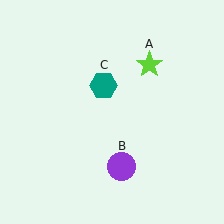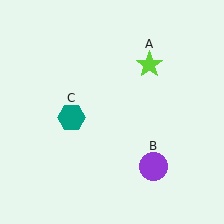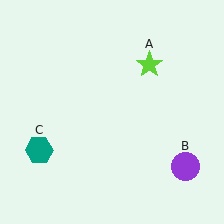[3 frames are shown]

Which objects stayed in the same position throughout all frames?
Lime star (object A) remained stationary.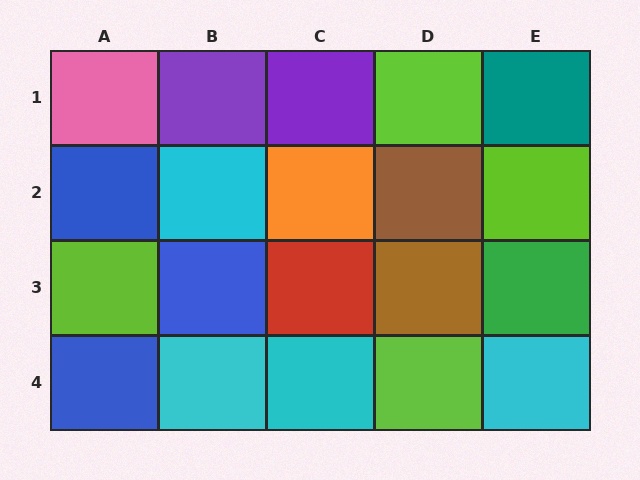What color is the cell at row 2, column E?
Lime.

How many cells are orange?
1 cell is orange.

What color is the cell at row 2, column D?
Brown.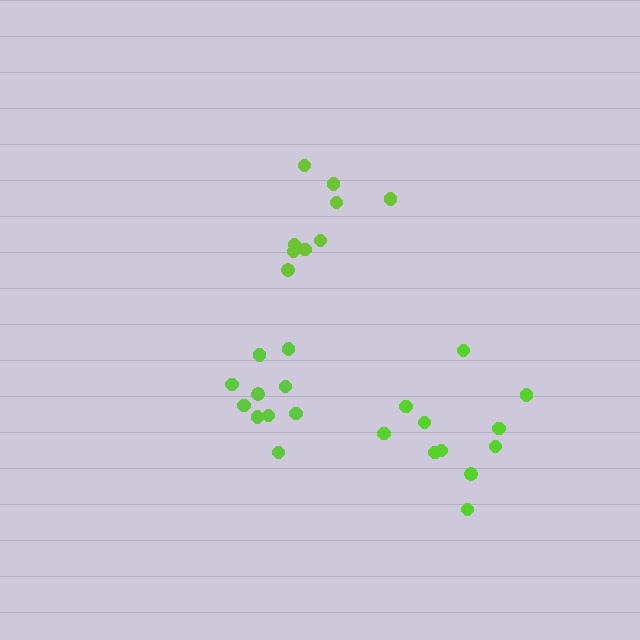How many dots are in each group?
Group 1: 9 dots, Group 2: 10 dots, Group 3: 11 dots (30 total).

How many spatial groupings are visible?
There are 3 spatial groupings.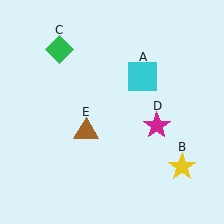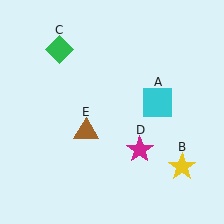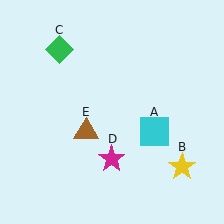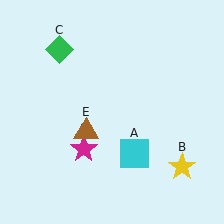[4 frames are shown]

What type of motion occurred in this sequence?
The cyan square (object A), magenta star (object D) rotated clockwise around the center of the scene.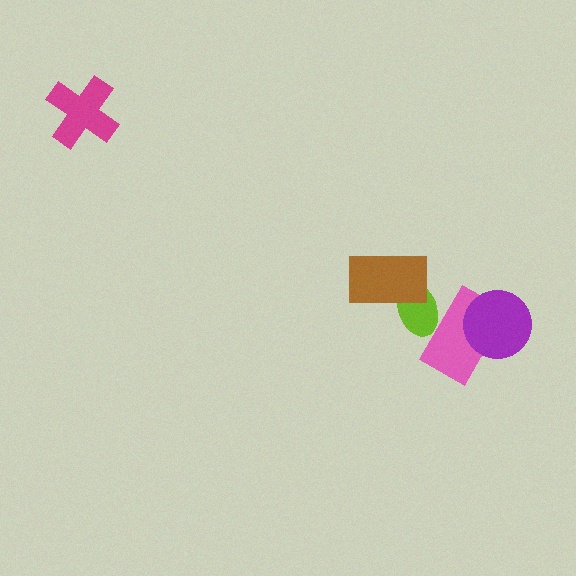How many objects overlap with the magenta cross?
0 objects overlap with the magenta cross.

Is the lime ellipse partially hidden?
Yes, it is partially covered by another shape.